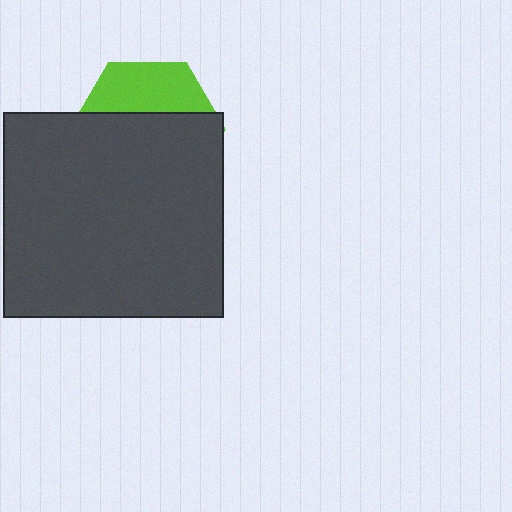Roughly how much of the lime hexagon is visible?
A small part of it is visible (roughly 34%).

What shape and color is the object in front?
The object in front is a dark gray rectangle.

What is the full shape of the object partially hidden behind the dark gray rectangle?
The partially hidden object is a lime hexagon.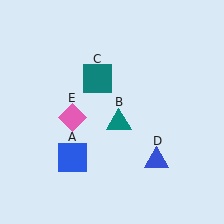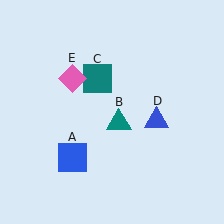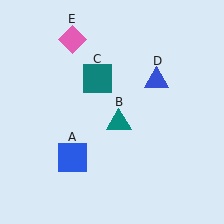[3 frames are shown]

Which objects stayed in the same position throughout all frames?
Blue square (object A) and teal triangle (object B) and teal square (object C) remained stationary.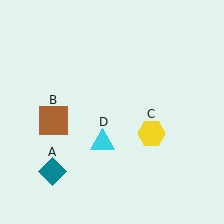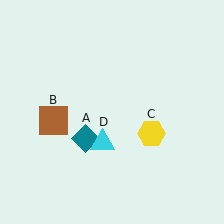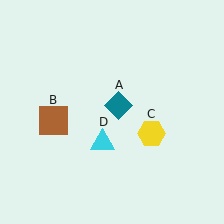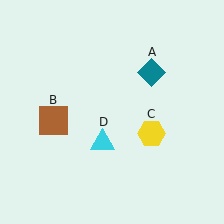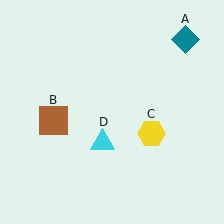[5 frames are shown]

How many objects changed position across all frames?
1 object changed position: teal diamond (object A).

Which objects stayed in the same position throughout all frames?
Brown square (object B) and yellow hexagon (object C) and cyan triangle (object D) remained stationary.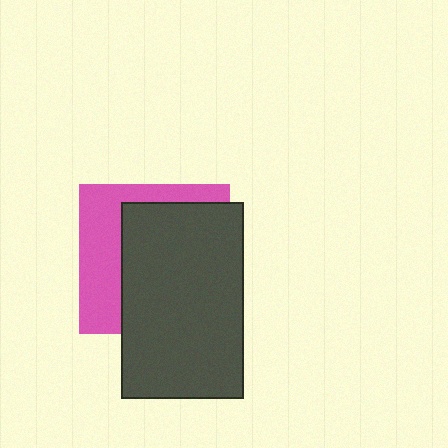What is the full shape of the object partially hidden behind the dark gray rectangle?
The partially hidden object is a pink square.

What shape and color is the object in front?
The object in front is a dark gray rectangle.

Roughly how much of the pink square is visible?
A small part of it is visible (roughly 37%).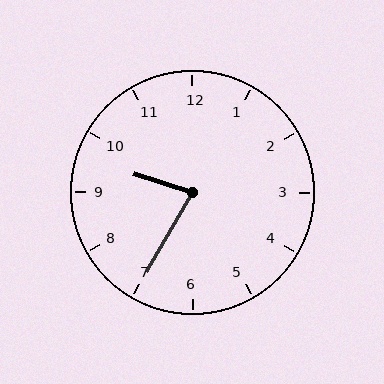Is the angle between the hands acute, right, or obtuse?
It is acute.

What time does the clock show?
9:35.